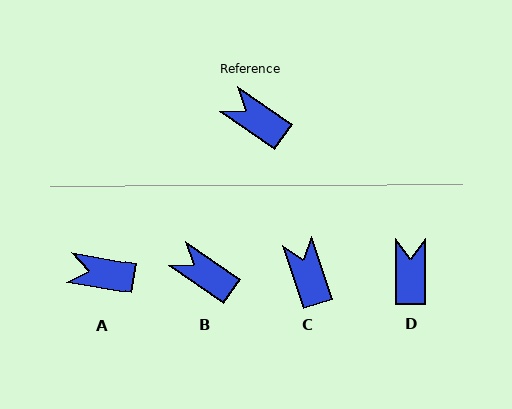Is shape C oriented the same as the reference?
No, it is off by about 37 degrees.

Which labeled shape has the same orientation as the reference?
B.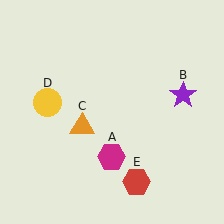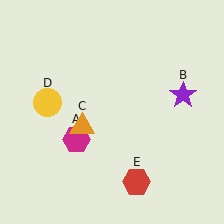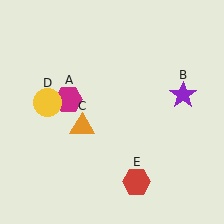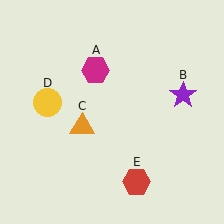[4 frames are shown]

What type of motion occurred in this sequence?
The magenta hexagon (object A) rotated clockwise around the center of the scene.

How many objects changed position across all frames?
1 object changed position: magenta hexagon (object A).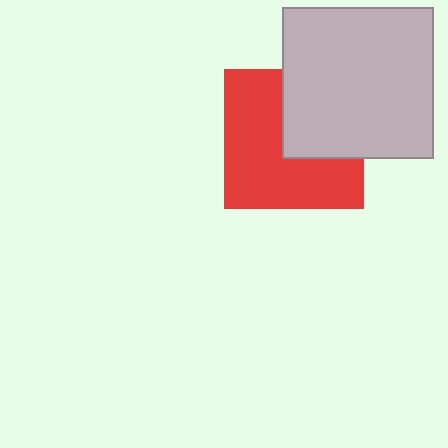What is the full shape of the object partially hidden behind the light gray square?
The partially hidden object is a red square.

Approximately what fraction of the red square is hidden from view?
Roughly 38% of the red square is hidden behind the light gray square.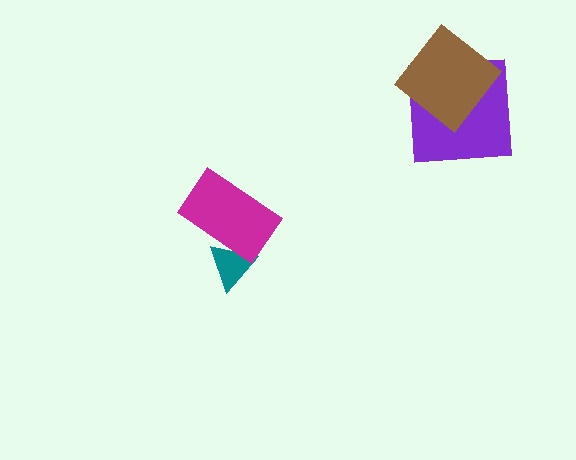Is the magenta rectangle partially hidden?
No, no other shape covers it.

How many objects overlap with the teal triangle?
1 object overlaps with the teal triangle.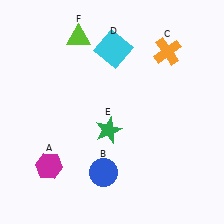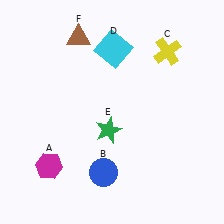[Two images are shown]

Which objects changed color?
C changed from orange to yellow. F changed from lime to brown.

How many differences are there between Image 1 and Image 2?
There are 2 differences between the two images.